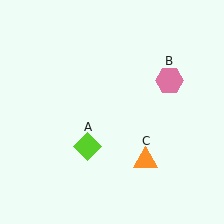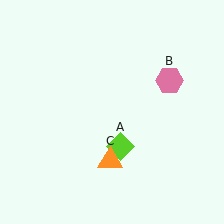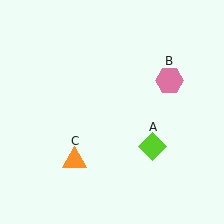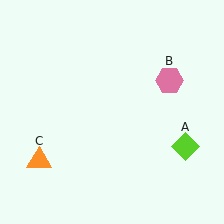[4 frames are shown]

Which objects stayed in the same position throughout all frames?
Pink hexagon (object B) remained stationary.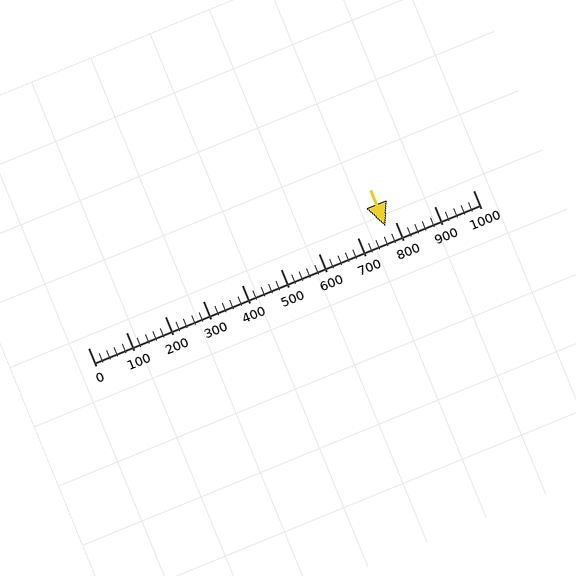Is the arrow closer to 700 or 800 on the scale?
The arrow is closer to 800.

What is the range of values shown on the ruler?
The ruler shows values from 0 to 1000.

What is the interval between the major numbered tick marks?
The major tick marks are spaced 100 units apart.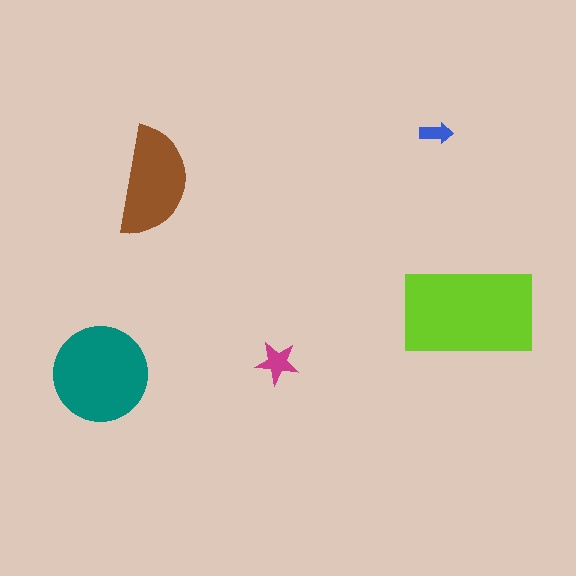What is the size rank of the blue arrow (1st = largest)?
5th.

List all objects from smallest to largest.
The blue arrow, the magenta star, the brown semicircle, the teal circle, the lime rectangle.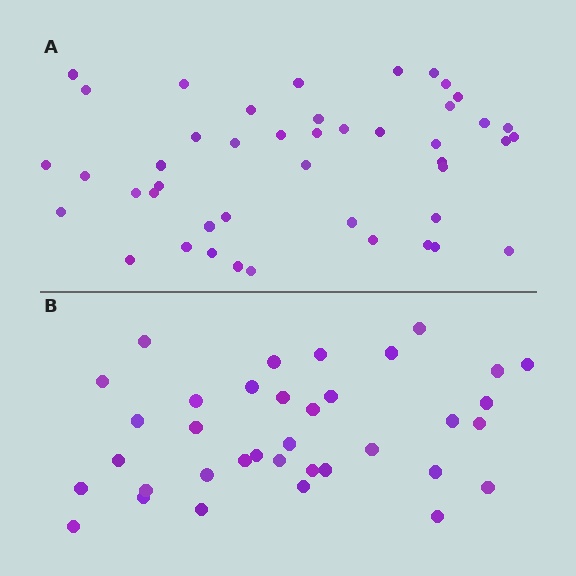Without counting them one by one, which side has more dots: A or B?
Region A (the top region) has more dots.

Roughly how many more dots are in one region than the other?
Region A has roughly 8 or so more dots than region B.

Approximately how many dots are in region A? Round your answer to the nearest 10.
About 40 dots. (The exact count is 45, which rounds to 40.)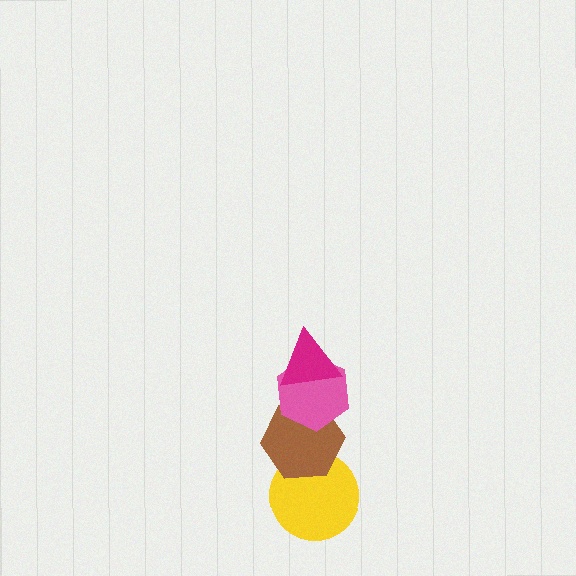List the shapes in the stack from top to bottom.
From top to bottom: the magenta triangle, the pink hexagon, the brown hexagon, the yellow circle.